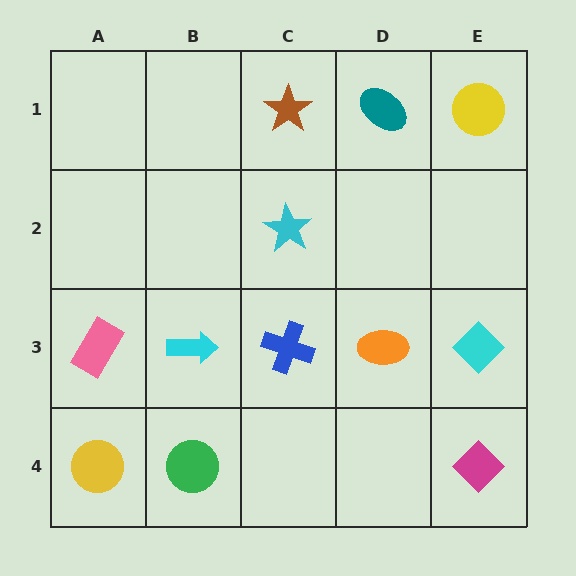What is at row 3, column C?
A blue cross.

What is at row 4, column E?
A magenta diamond.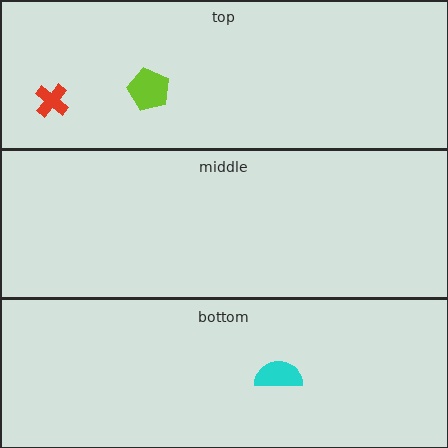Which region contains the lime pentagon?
The top region.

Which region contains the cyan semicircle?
The bottom region.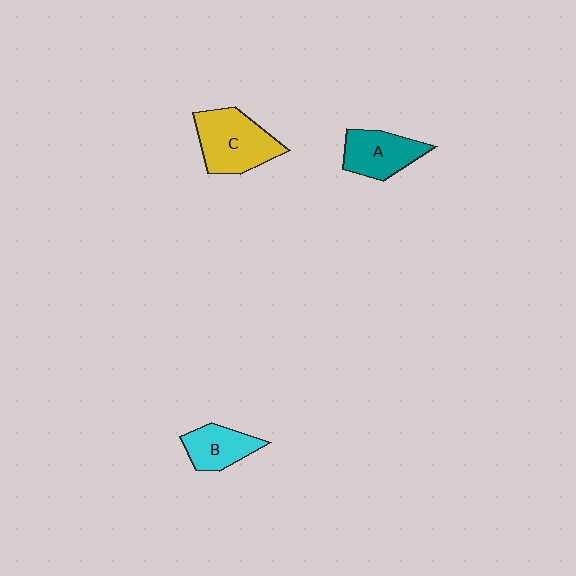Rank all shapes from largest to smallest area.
From largest to smallest: C (yellow), A (teal), B (cyan).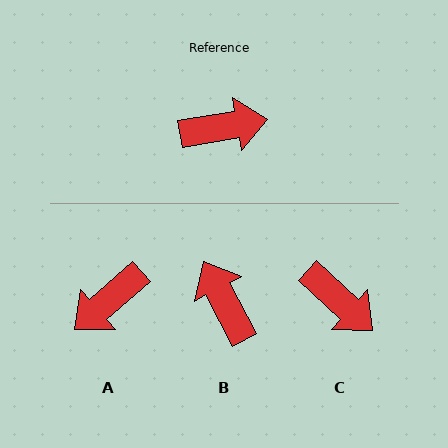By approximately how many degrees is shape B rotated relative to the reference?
Approximately 108 degrees counter-clockwise.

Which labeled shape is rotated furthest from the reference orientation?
A, about 149 degrees away.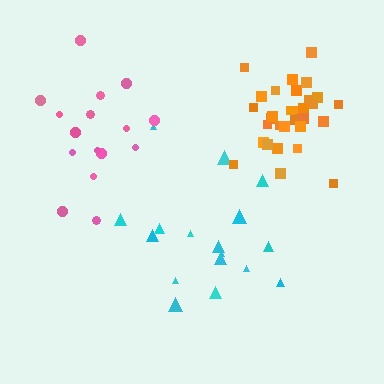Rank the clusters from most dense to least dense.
orange, cyan, pink.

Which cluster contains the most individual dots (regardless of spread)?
Orange (32).